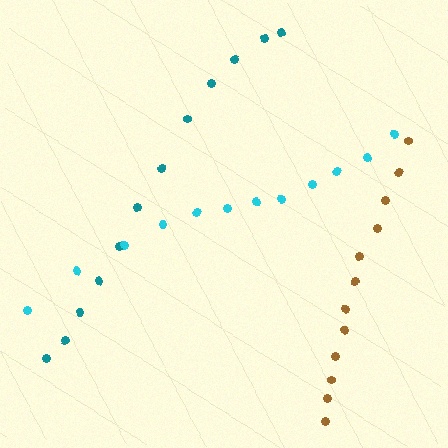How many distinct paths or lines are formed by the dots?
There are 3 distinct paths.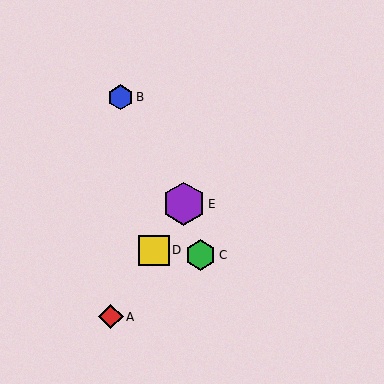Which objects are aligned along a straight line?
Objects A, D, E are aligned along a straight line.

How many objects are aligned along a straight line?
3 objects (A, D, E) are aligned along a straight line.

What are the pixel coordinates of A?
Object A is at (111, 317).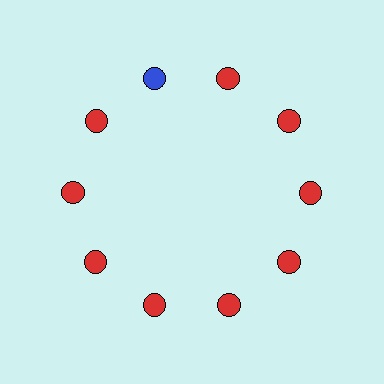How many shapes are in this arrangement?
There are 10 shapes arranged in a ring pattern.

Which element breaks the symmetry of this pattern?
The blue circle at roughly the 11 o'clock position breaks the symmetry. All other shapes are red circles.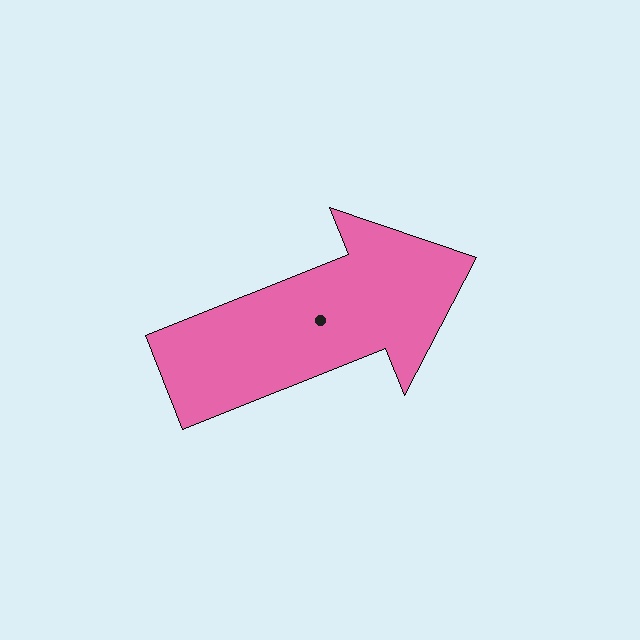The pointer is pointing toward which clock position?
Roughly 2 o'clock.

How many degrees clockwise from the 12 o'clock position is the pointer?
Approximately 68 degrees.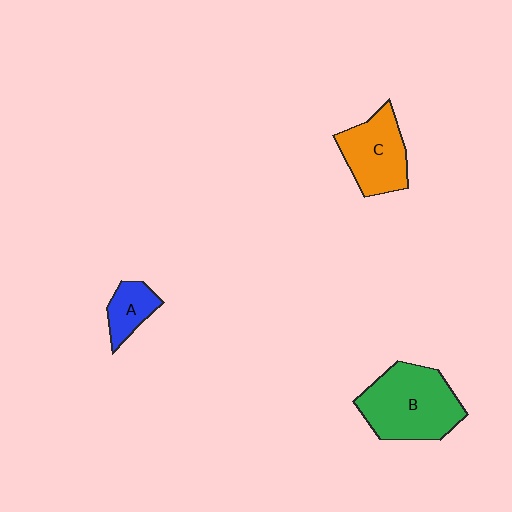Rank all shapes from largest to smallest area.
From largest to smallest: B (green), C (orange), A (blue).